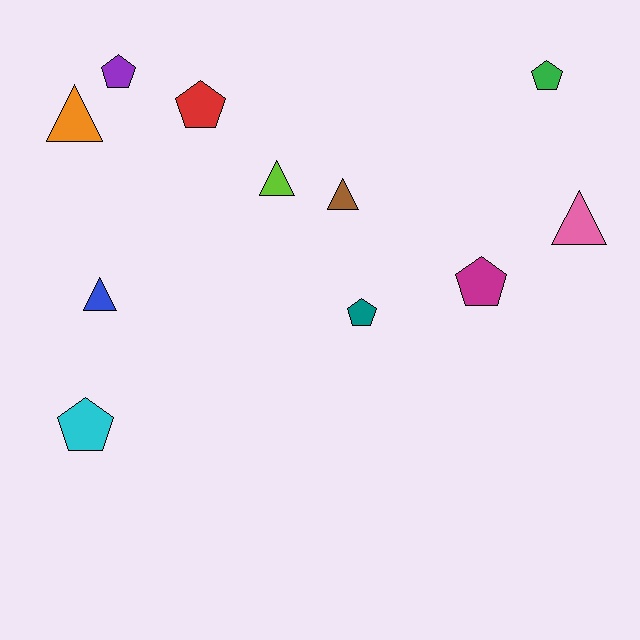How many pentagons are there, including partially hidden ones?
There are 6 pentagons.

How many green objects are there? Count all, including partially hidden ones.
There is 1 green object.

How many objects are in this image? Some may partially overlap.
There are 11 objects.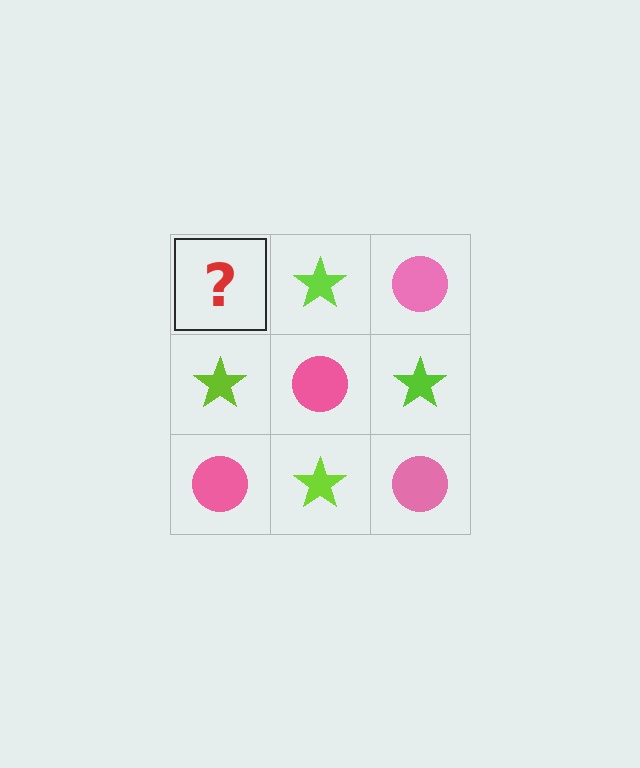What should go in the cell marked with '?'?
The missing cell should contain a pink circle.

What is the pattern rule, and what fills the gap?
The rule is that it alternates pink circle and lime star in a checkerboard pattern. The gap should be filled with a pink circle.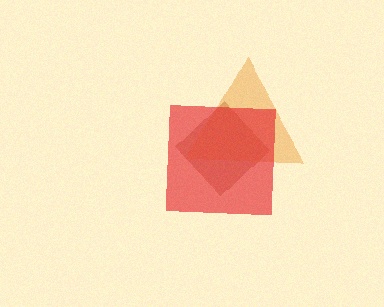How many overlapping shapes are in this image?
There are 3 overlapping shapes in the image.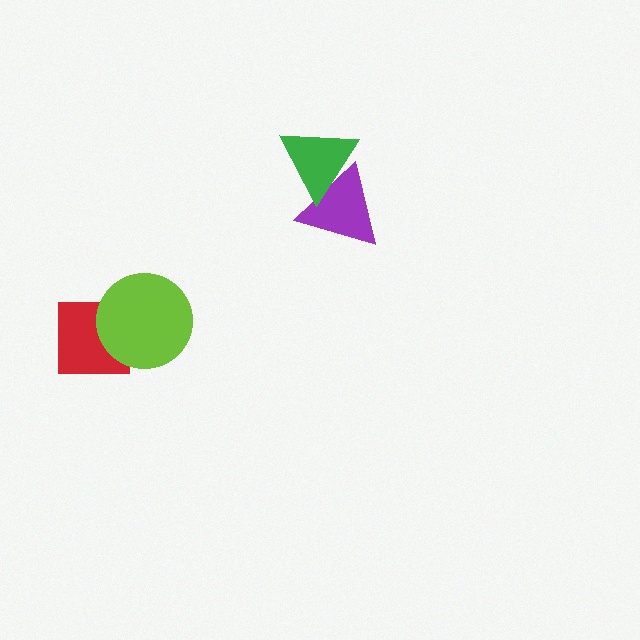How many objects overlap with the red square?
1 object overlaps with the red square.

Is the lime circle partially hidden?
No, no other shape covers it.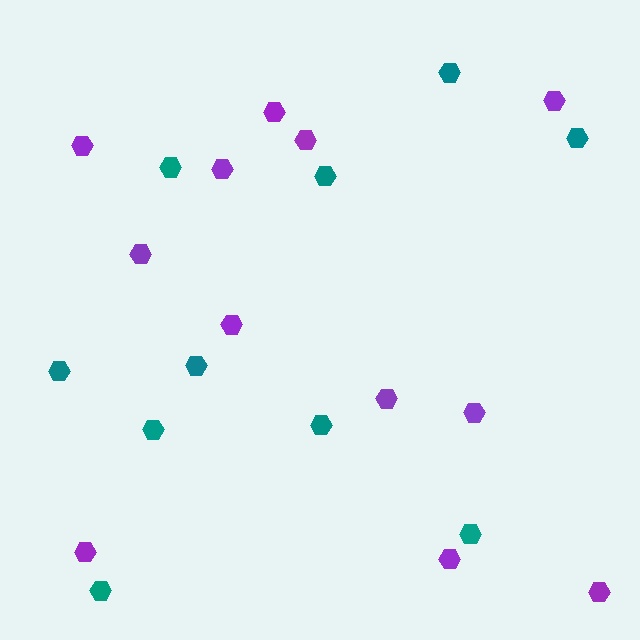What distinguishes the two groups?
There are 2 groups: one group of purple hexagons (12) and one group of teal hexagons (10).